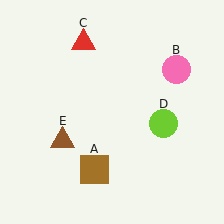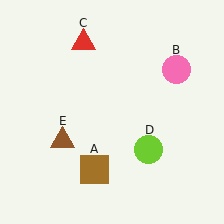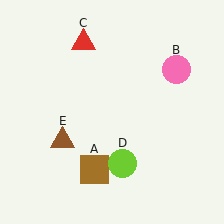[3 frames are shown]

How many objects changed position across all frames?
1 object changed position: lime circle (object D).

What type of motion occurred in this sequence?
The lime circle (object D) rotated clockwise around the center of the scene.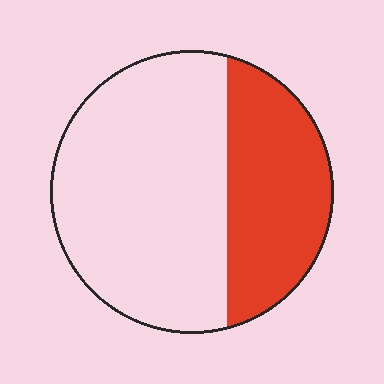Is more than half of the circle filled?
No.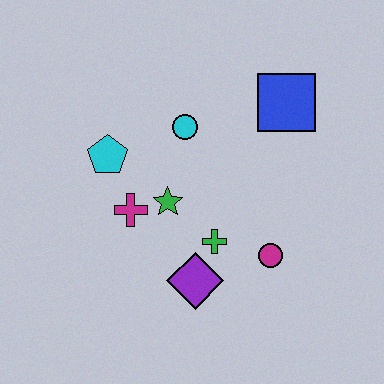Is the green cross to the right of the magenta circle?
No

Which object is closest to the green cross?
The purple diamond is closest to the green cross.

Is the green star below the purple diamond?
No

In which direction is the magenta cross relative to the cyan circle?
The magenta cross is below the cyan circle.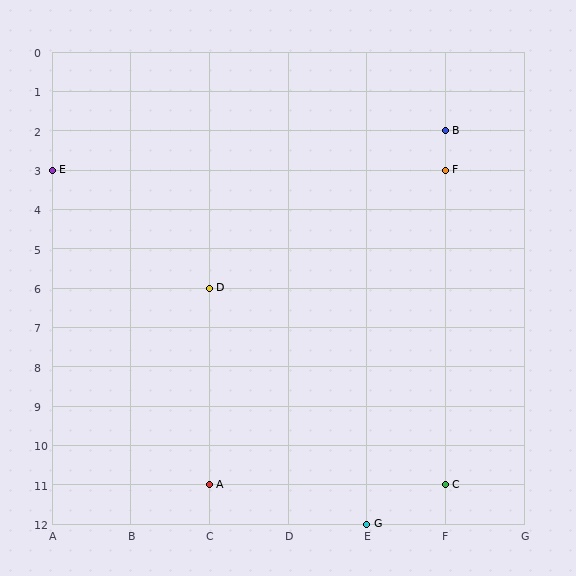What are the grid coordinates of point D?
Point D is at grid coordinates (C, 6).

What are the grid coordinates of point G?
Point G is at grid coordinates (E, 12).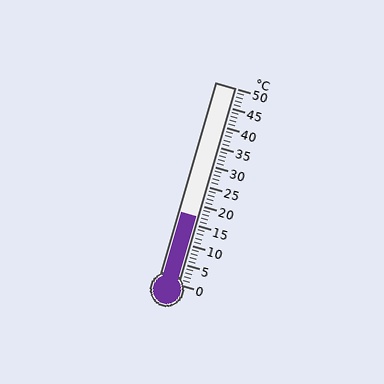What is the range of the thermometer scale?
The thermometer scale ranges from 0°C to 50°C.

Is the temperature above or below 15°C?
The temperature is above 15°C.